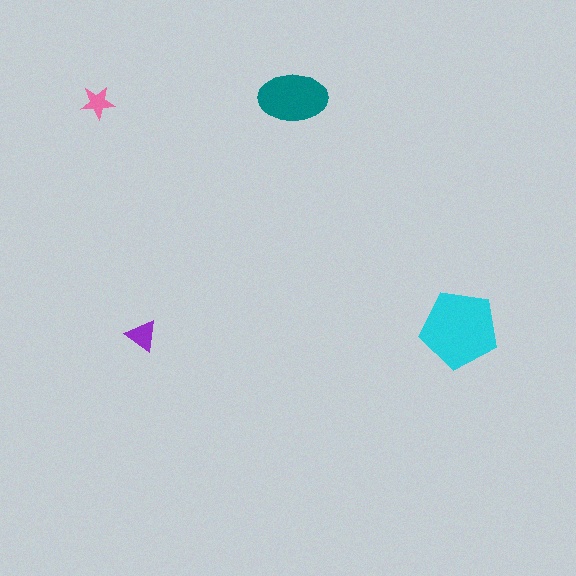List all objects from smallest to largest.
The pink star, the purple triangle, the teal ellipse, the cyan pentagon.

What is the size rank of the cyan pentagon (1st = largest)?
1st.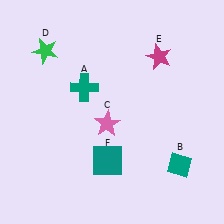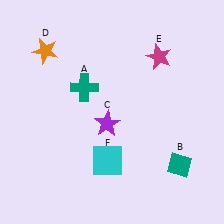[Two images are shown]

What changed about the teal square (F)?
In Image 1, F is teal. In Image 2, it changed to cyan.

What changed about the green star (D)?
In Image 1, D is green. In Image 2, it changed to orange.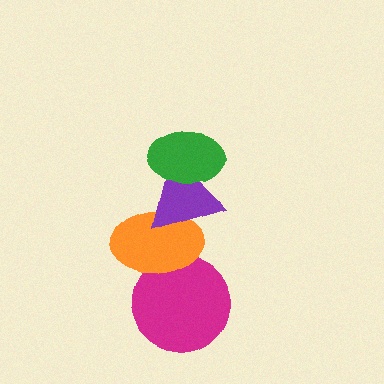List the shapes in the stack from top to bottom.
From top to bottom: the green ellipse, the purple triangle, the orange ellipse, the magenta circle.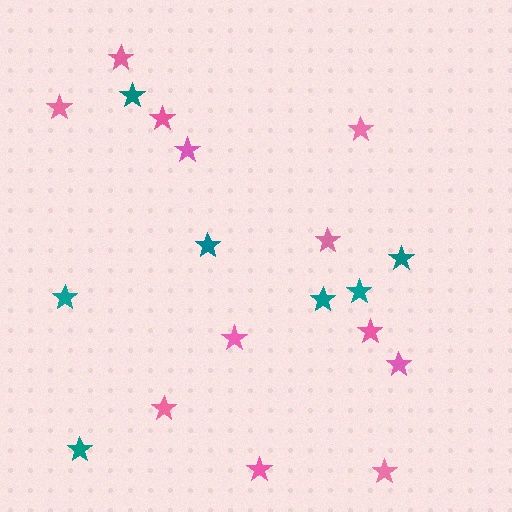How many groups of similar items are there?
There are 2 groups: one group of teal stars (7) and one group of pink stars (12).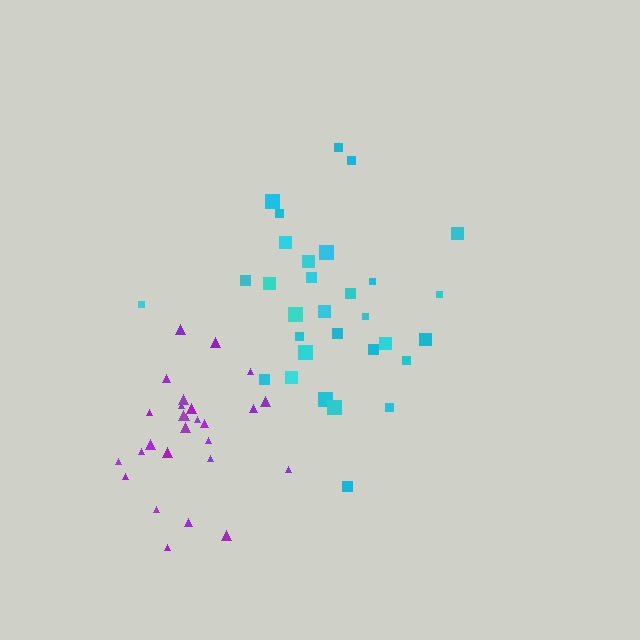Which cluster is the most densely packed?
Purple.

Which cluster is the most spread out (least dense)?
Cyan.